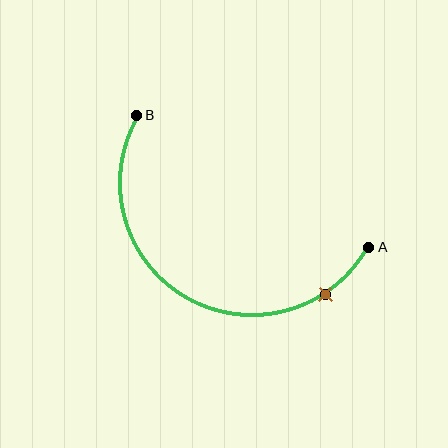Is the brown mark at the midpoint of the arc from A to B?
No. The brown mark lies on the arc but is closer to endpoint A. The arc midpoint would be at the point on the curve equidistant along the arc from both A and B.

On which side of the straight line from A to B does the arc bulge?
The arc bulges below the straight line connecting A and B.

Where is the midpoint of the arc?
The arc midpoint is the point on the curve farthest from the straight line joining A and B. It sits below that line.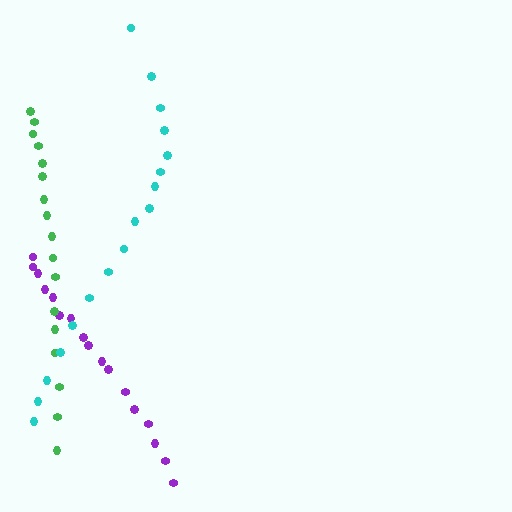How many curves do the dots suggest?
There are 3 distinct paths.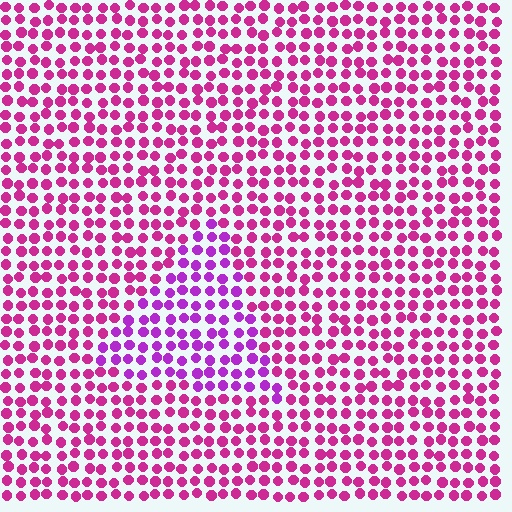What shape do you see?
I see a triangle.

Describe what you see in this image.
The image is filled with small magenta elements in a uniform arrangement. A triangle-shaped region is visible where the elements are tinted to a slightly different hue, forming a subtle color boundary.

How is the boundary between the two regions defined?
The boundary is defined purely by a slight shift in hue (about 30 degrees). Spacing, size, and orientation are identical on both sides.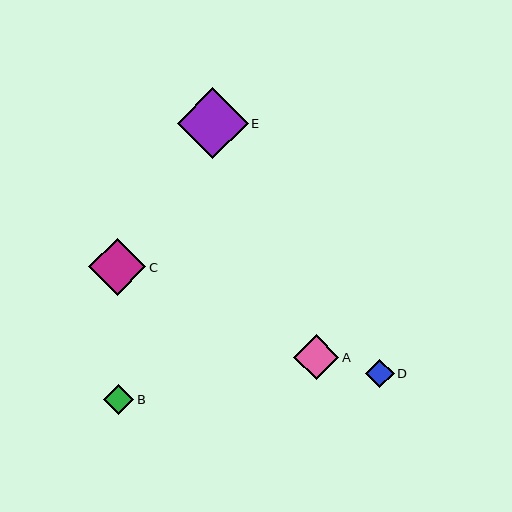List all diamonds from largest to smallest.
From largest to smallest: E, C, A, B, D.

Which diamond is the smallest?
Diamond D is the smallest with a size of approximately 29 pixels.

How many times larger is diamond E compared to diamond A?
Diamond E is approximately 1.6 times the size of diamond A.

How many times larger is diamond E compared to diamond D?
Diamond E is approximately 2.5 times the size of diamond D.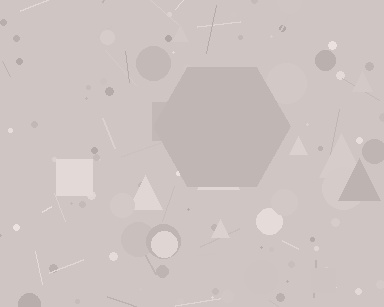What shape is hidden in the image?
A hexagon is hidden in the image.